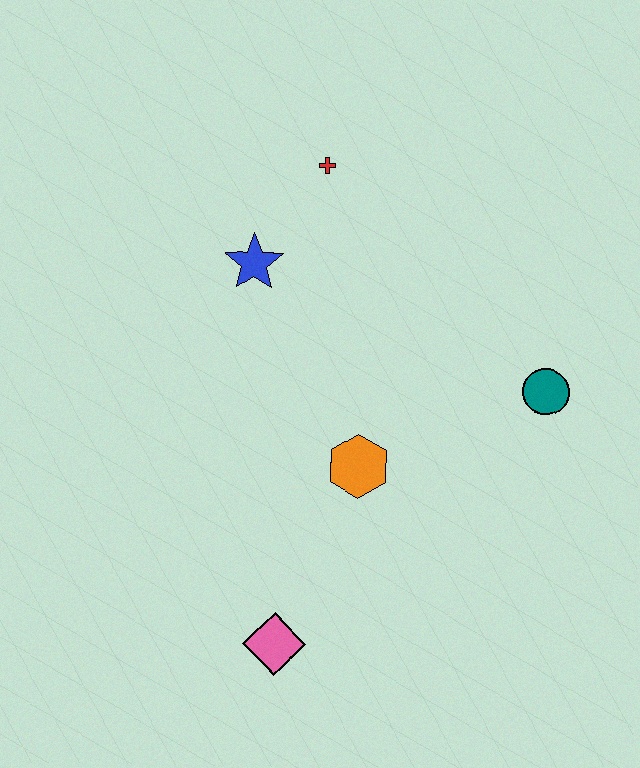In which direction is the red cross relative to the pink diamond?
The red cross is above the pink diamond.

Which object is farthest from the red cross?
The pink diamond is farthest from the red cross.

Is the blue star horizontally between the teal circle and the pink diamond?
No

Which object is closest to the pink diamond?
The orange hexagon is closest to the pink diamond.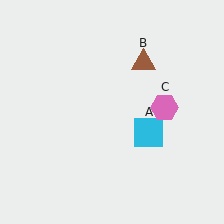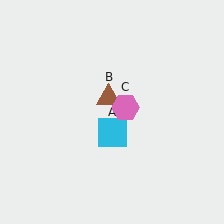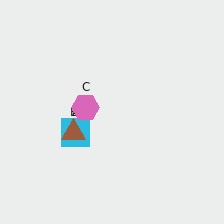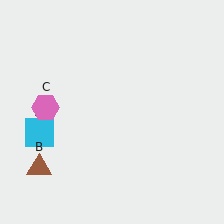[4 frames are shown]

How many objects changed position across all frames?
3 objects changed position: cyan square (object A), brown triangle (object B), pink hexagon (object C).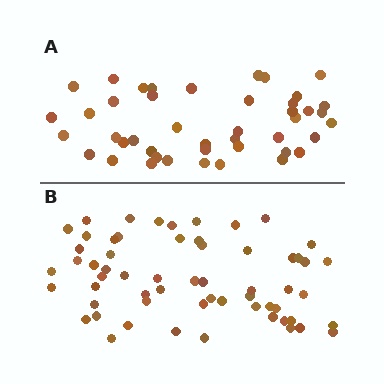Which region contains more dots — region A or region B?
Region B (the bottom region) has more dots.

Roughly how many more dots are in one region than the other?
Region B has approximately 15 more dots than region A.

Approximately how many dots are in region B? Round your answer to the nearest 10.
About 60 dots.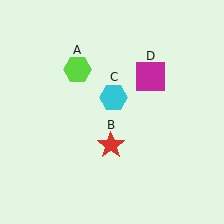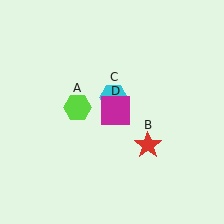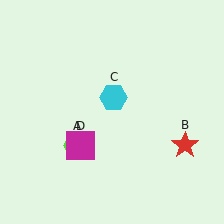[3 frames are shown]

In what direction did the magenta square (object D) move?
The magenta square (object D) moved down and to the left.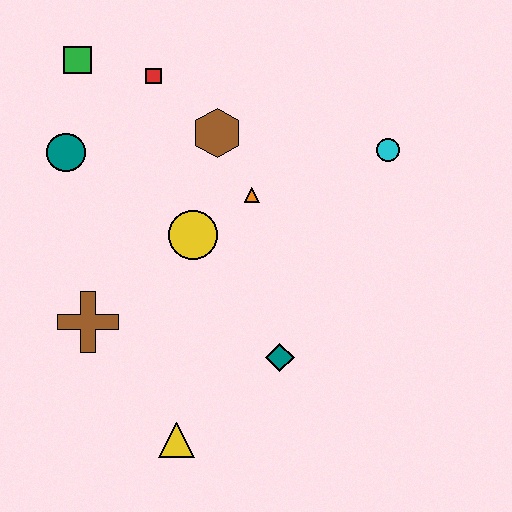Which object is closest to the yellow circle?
The orange triangle is closest to the yellow circle.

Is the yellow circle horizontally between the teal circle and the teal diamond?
Yes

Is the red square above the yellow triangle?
Yes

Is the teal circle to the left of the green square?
Yes